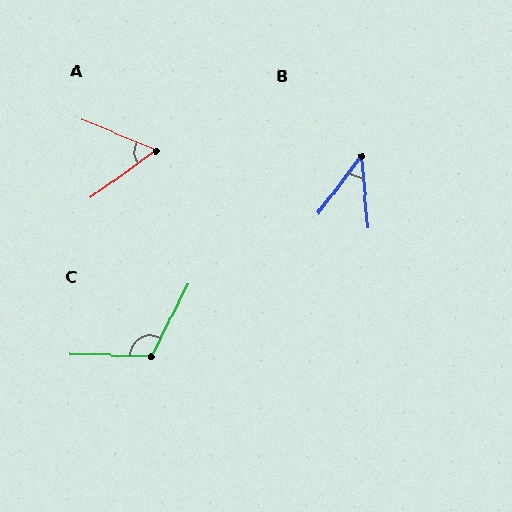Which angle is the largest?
C, at approximately 115 degrees.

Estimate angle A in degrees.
Approximately 59 degrees.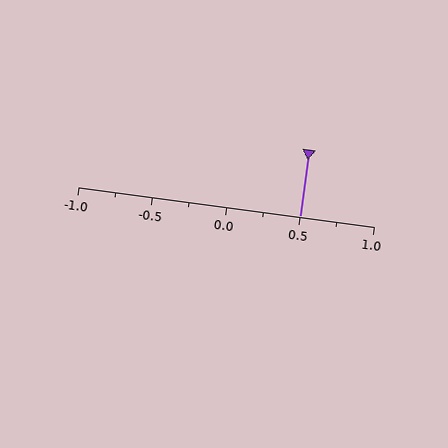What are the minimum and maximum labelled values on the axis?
The axis runs from -1.0 to 1.0.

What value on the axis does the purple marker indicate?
The marker indicates approximately 0.5.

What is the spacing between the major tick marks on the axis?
The major ticks are spaced 0.5 apart.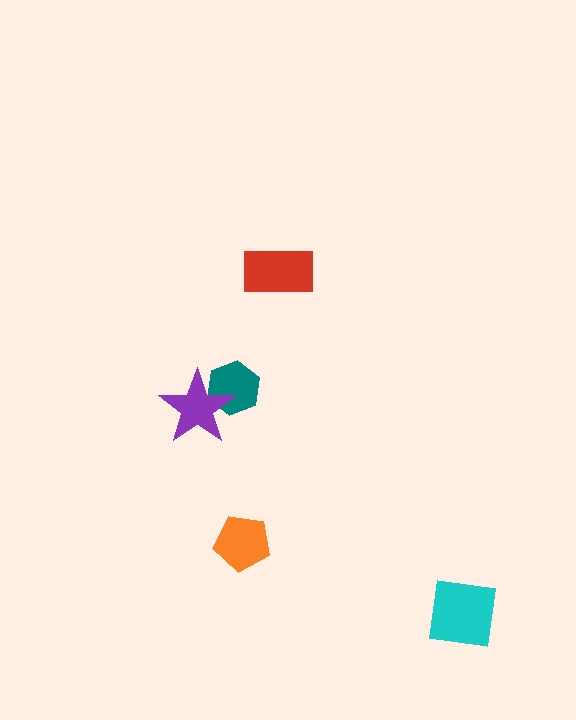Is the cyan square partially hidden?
No, no other shape covers it.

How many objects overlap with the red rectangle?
0 objects overlap with the red rectangle.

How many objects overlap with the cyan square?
0 objects overlap with the cyan square.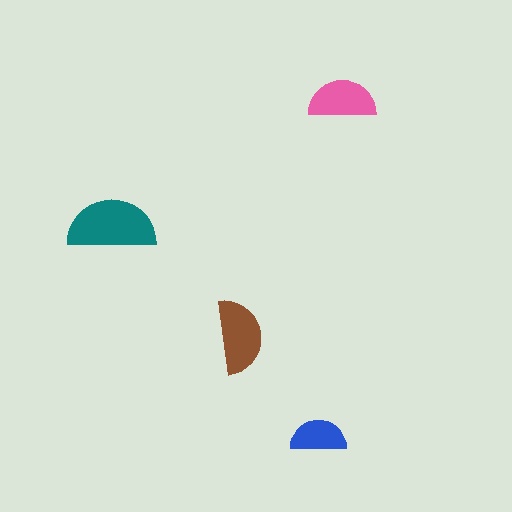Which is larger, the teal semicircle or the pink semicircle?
The teal one.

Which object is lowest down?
The blue semicircle is bottommost.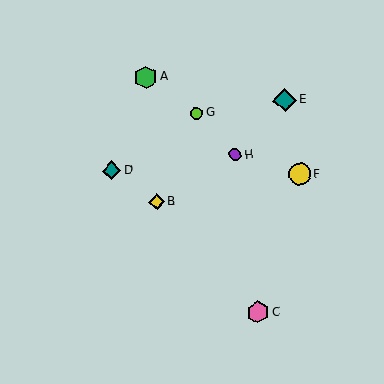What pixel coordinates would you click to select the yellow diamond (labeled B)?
Click at (157, 202) to select the yellow diamond B.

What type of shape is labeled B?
Shape B is a yellow diamond.